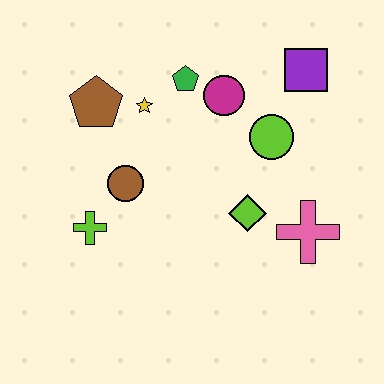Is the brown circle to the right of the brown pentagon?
Yes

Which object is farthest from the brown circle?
The purple square is farthest from the brown circle.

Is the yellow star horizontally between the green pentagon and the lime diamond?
No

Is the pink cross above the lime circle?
No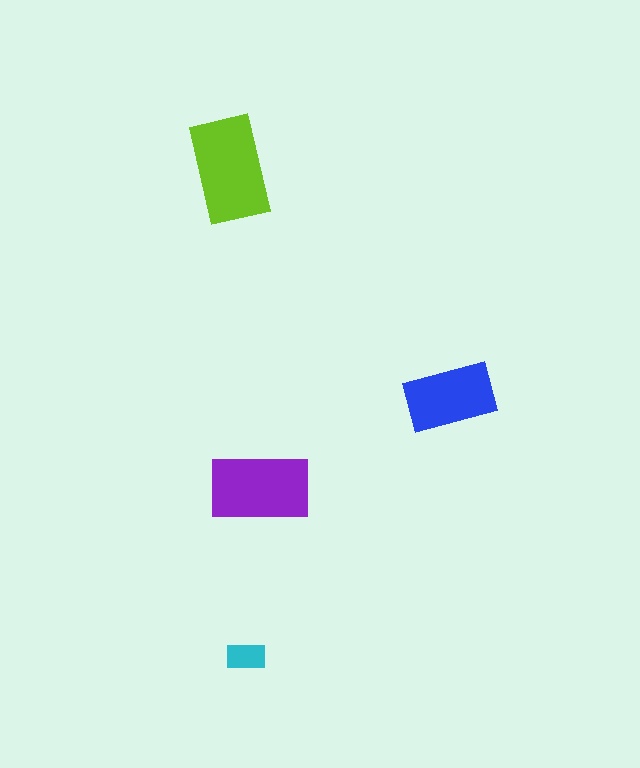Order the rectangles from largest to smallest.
the lime one, the purple one, the blue one, the cyan one.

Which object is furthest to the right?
The blue rectangle is rightmost.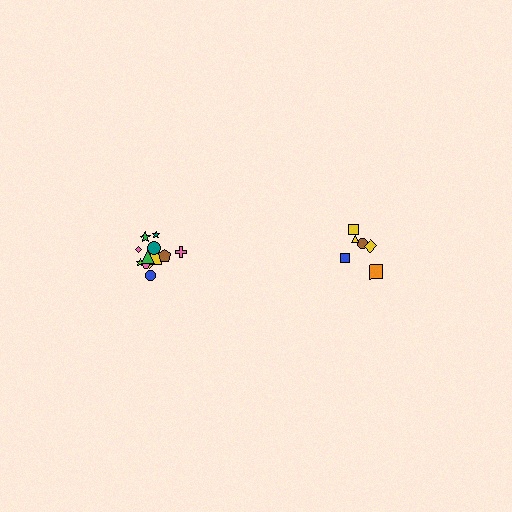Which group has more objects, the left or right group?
The left group.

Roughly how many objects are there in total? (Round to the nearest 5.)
Roughly 20 objects in total.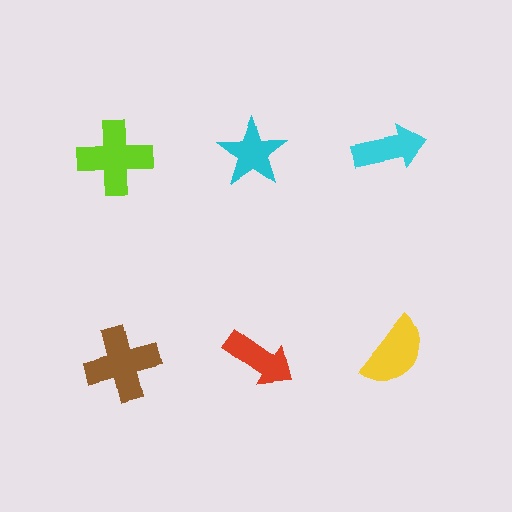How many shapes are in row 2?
3 shapes.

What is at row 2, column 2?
A red arrow.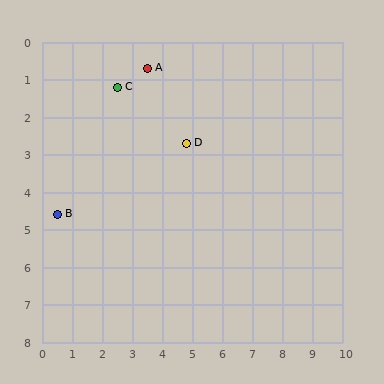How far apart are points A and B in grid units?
Points A and B are about 4.9 grid units apart.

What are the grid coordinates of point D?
Point D is at approximately (4.8, 2.7).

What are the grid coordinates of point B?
Point B is at approximately (0.5, 4.6).